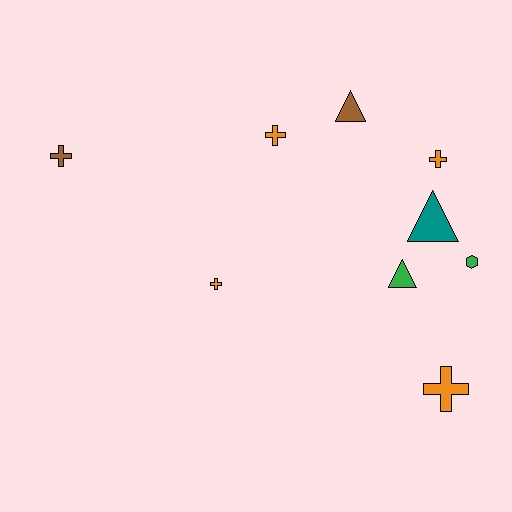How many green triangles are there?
There is 1 green triangle.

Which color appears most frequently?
Orange, with 4 objects.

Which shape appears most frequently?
Cross, with 5 objects.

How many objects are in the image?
There are 9 objects.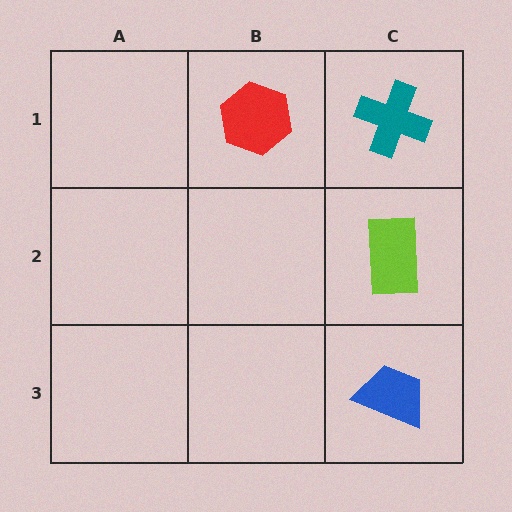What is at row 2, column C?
A lime rectangle.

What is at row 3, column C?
A blue trapezoid.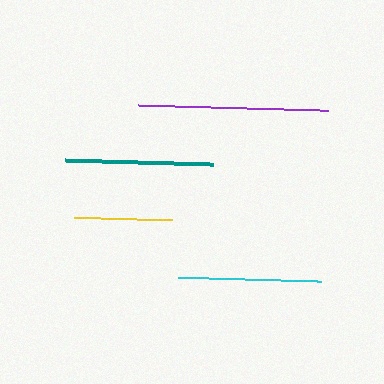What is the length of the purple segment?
The purple segment is approximately 189 pixels long.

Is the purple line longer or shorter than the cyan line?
The purple line is longer than the cyan line.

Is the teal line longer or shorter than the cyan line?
The teal line is longer than the cyan line.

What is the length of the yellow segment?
The yellow segment is approximately 97 pixels long.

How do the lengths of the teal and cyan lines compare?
The teal and cyan lines are approximately the same length.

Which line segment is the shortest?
The yellow line is the shortest at approximately 97 pixels.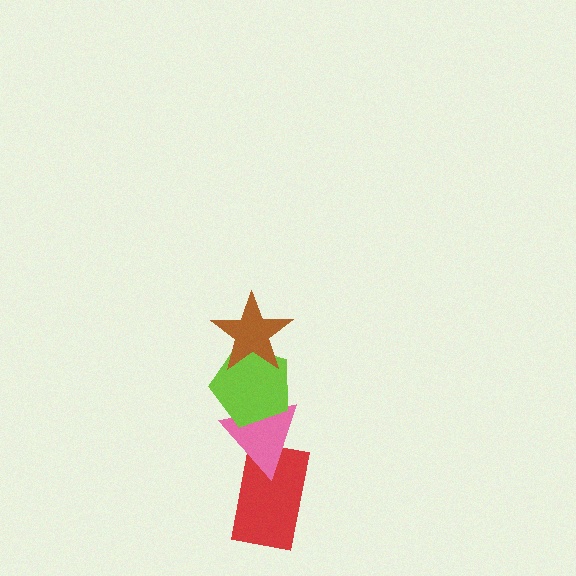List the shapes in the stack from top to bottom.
From top to bottom: the brown star, the lime pentagon, the pink triangle, the red rectangle.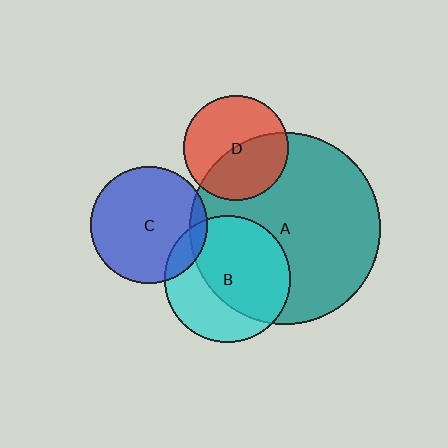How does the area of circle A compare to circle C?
Approximately 2.7 times.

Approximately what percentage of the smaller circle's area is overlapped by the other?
Approximately 45%.